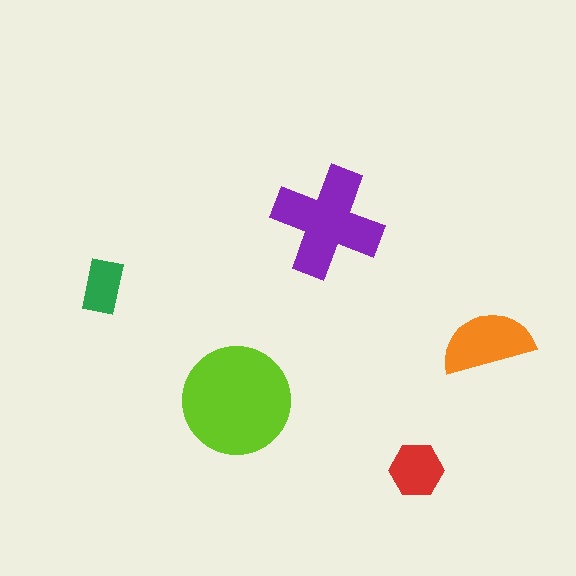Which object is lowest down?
The red hexagon is bottommost.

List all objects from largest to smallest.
The lime circle, the purple cross, the orange semicircle, the red hexagon, the green rectangle.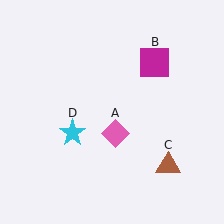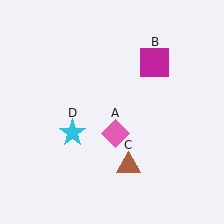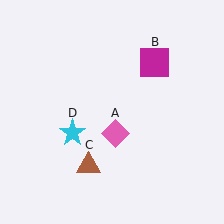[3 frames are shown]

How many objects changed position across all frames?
1 object changed position: brown triangle (object C).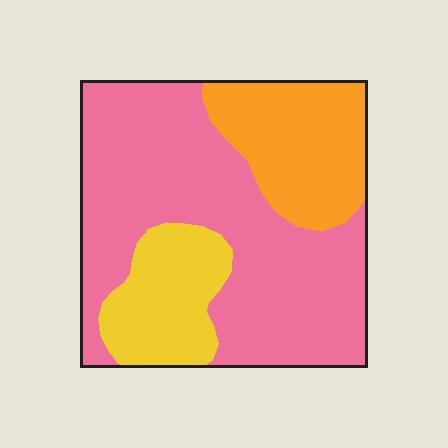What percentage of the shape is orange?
Orange takes up less than a quarter of the shape.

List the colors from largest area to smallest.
From largest to smallest: pink, orange, yellow.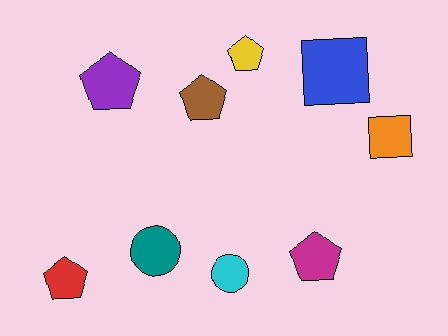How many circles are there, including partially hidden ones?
There are 2 circles.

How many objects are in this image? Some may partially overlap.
There are 9 objects.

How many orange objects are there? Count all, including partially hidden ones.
There is 1 orange object.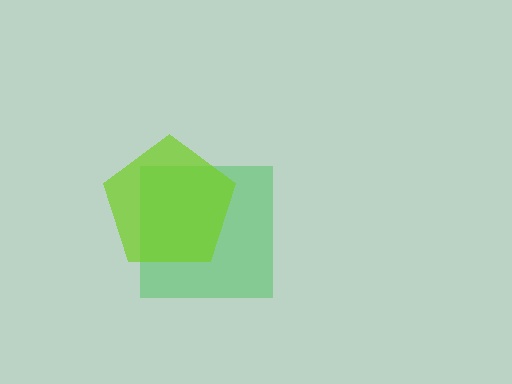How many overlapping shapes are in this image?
There are 2 overlapping shapes in the image.